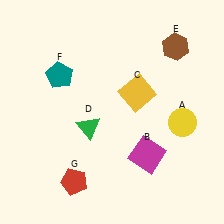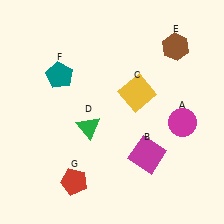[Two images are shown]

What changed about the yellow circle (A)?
In Image 1, A is yellow. In Image 2, it changed to magenta.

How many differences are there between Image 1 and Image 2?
There is 1 difference between the two images.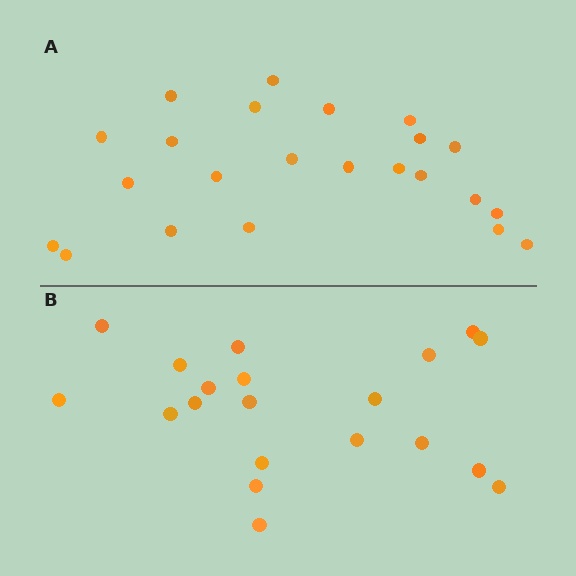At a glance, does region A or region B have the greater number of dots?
Region A (the top region) has more dots.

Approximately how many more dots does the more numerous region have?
Region A has just a few more — roughly 2 or 3 more dots than region B.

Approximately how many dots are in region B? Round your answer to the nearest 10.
About 20 dots.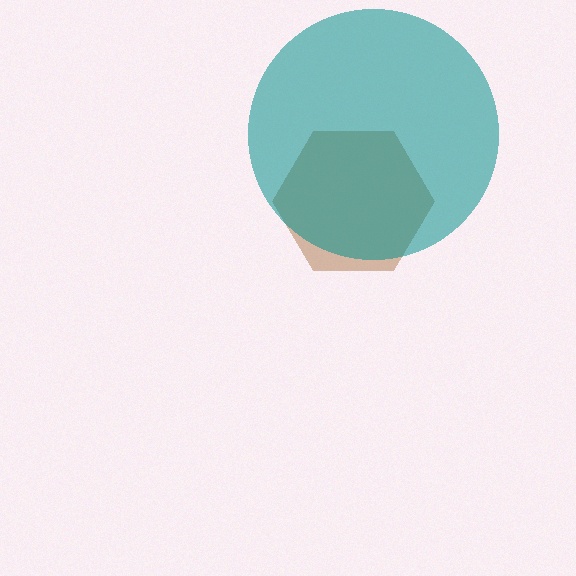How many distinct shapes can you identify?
There are 2 distinct shapes: a brown hexagon, a teal circle.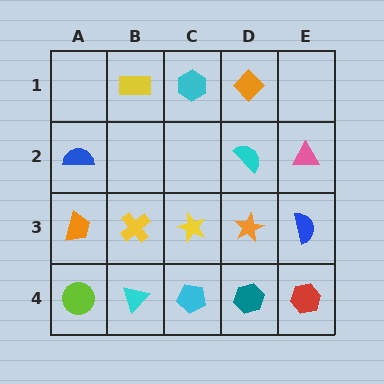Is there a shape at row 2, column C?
No, that cell is empty.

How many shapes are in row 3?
5 shapes.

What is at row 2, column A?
A blue semicircle.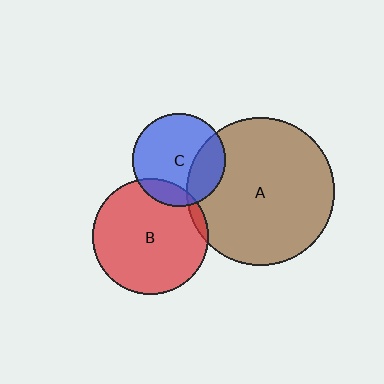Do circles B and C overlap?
Yes.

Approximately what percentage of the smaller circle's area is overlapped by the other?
Approximately 15%.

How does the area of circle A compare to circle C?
Approximately 2.5 times.